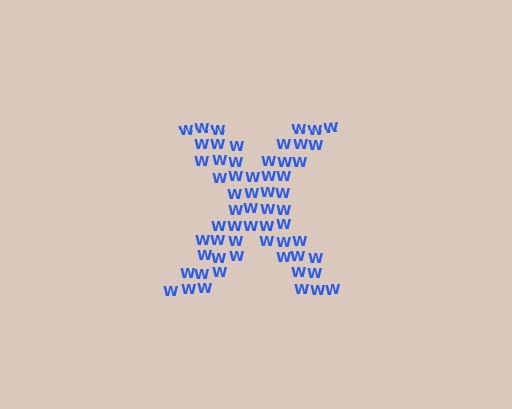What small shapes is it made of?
It is made of small letter W's.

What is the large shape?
The large shape is the letter X.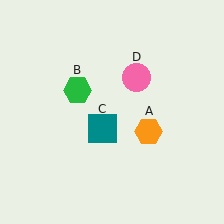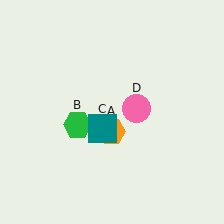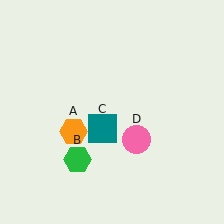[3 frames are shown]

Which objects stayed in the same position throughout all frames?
Teal square (object C) remained stationary.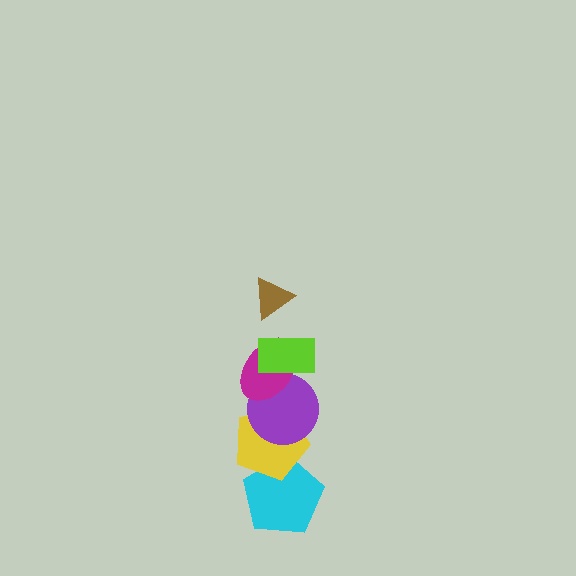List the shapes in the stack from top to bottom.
From top to bottom: the brown triangle, the lime rectangle, the magenta ellipse, the purple circle, the yellow pentagon, the cyan pentagon.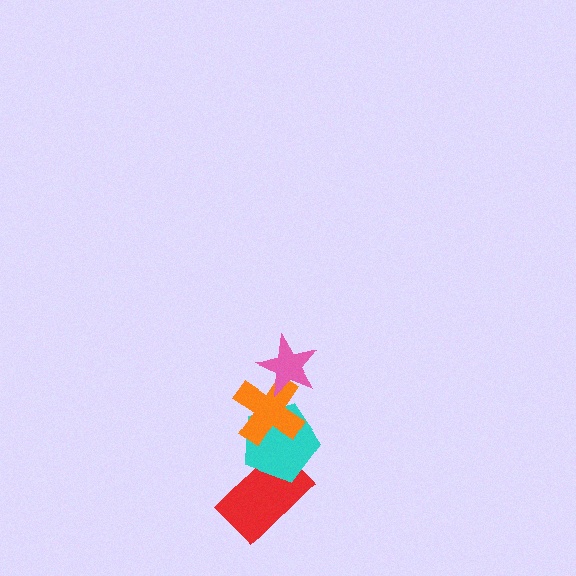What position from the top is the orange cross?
The orange cross is 2nd from the top.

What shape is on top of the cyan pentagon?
The orange cross is on top of the cyan pentagon.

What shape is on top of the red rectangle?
The cyan pentagon is on top of the red rectangle.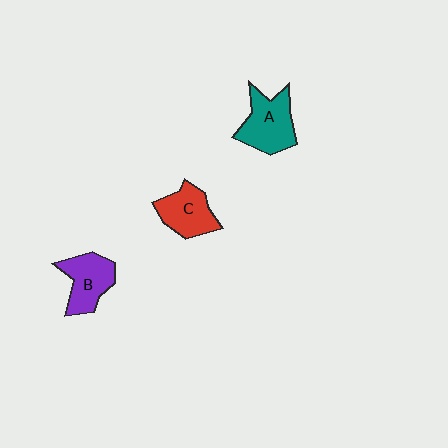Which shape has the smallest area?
Shape C (red).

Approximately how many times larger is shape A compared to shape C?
Approximately 1.2 times.